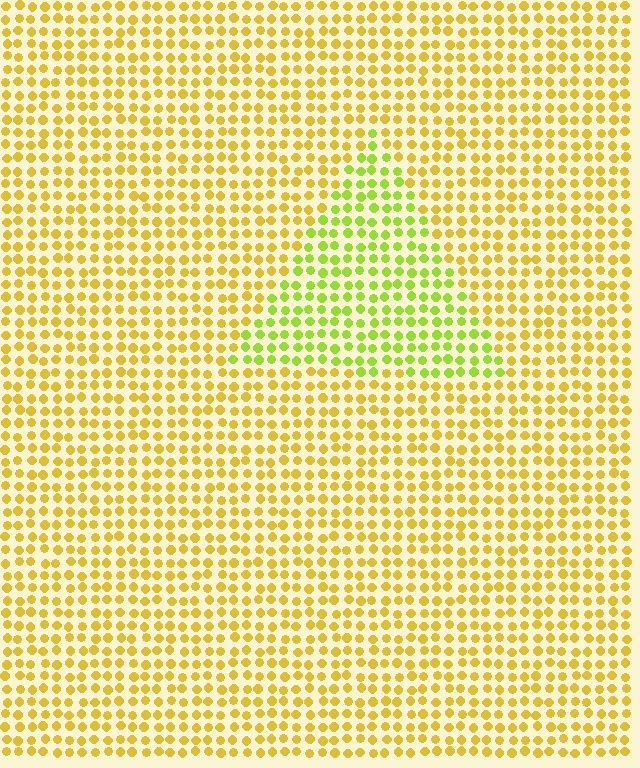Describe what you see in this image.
The image is filled with small yellow elements in a uniform arrangement. A triangle-shaped region is visible where the elements are tinted to a slightly different hue, forming a subtle color boundary.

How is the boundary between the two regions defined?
The boundary is defined purely by a slight shift in hue (about 38 degrees). Spacing, size, and orientation are identical on both sides.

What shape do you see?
I see a triangle.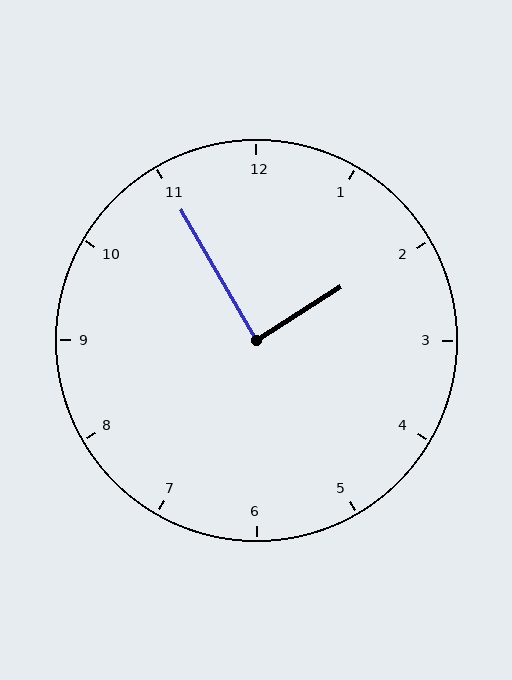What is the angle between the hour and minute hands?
Approximately 88 degrees.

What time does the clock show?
1:55.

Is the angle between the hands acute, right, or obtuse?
It is right.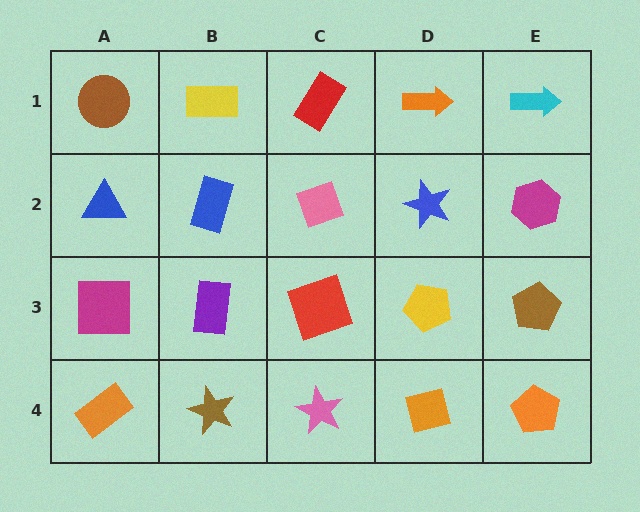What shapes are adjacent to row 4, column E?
A brown pentagon (row 3, column E), an orange square (row 4, column D).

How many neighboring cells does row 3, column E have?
3.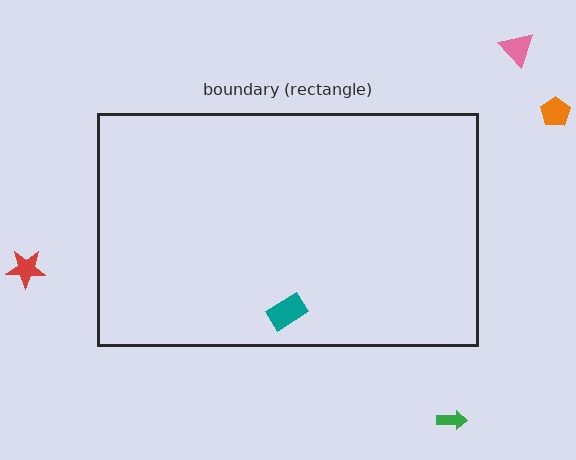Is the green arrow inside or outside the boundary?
Outside.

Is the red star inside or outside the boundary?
Outside.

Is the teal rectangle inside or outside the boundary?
Inside.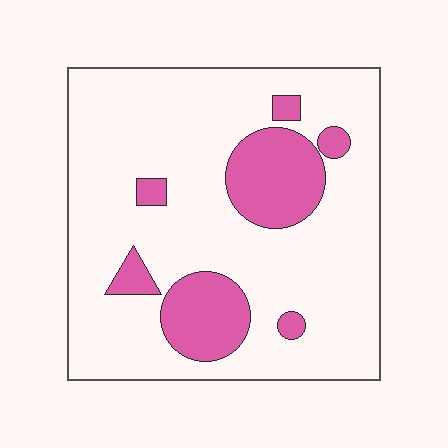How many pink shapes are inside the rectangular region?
7.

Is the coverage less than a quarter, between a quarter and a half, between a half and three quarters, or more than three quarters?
Less than a quarter.